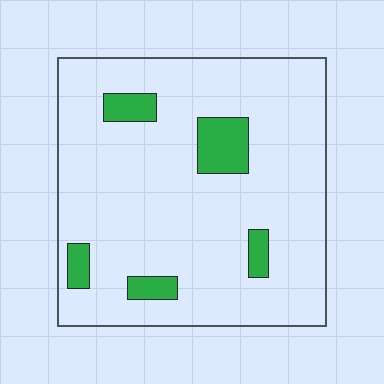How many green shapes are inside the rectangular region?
5.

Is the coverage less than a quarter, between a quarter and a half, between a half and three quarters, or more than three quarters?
Less than a quarter.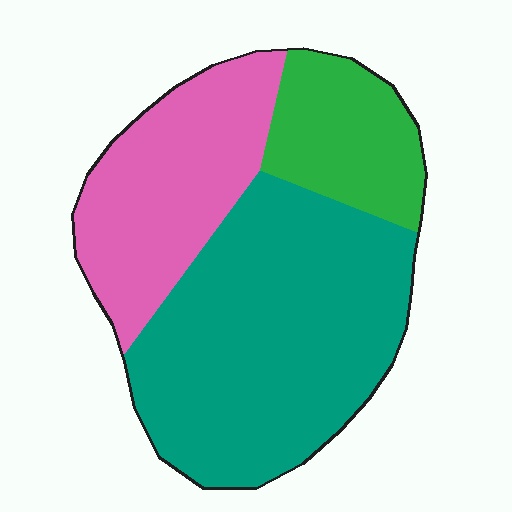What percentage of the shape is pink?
Pink covers roughly 30% of the shape.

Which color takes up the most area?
Teal, at roughly 55%.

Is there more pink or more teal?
Teal.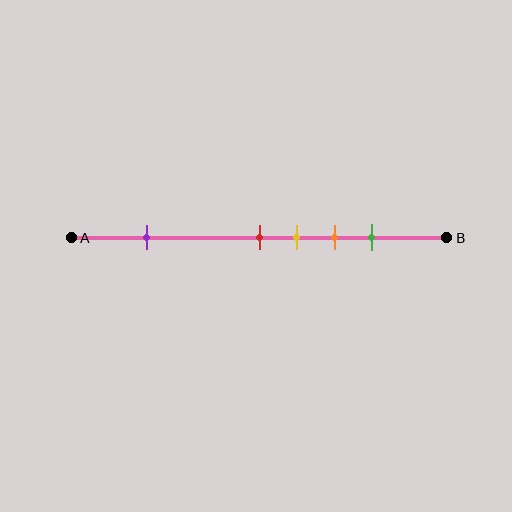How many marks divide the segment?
There are 5 marks dividing the segment.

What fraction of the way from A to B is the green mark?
The green mark is approximately 80% (0.8) of the way from A to B.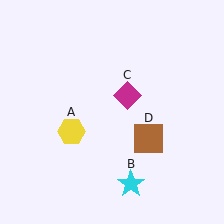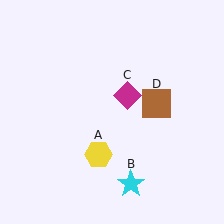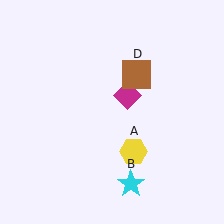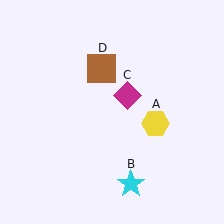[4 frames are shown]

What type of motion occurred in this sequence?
The yellow hexagon (object A), brown square (object D) rotated counterclockwise around the center of the scene.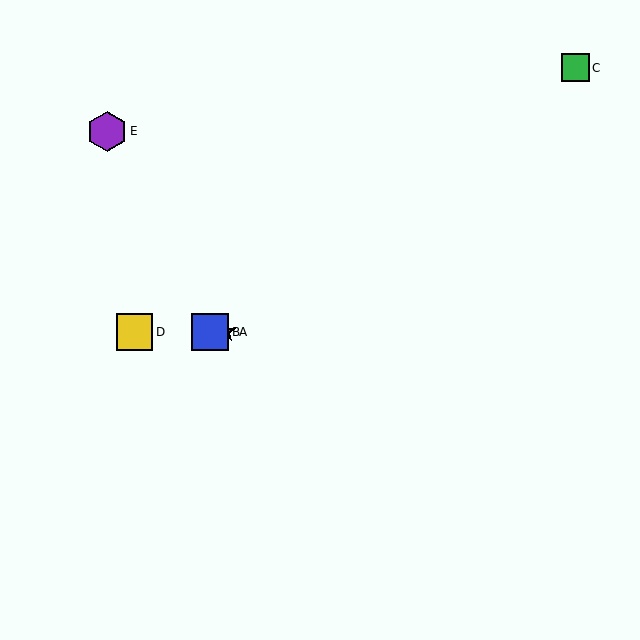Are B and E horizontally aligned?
No, B is at y≈332 and E is at y≈131.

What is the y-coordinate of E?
Object E is at y≈131.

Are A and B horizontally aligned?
Yes, both are at y≈332.